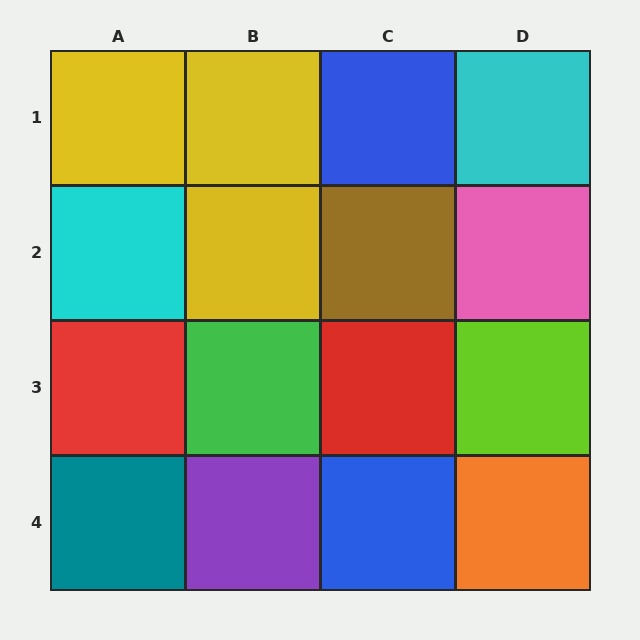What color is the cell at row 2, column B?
Yellow.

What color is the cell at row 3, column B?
Green.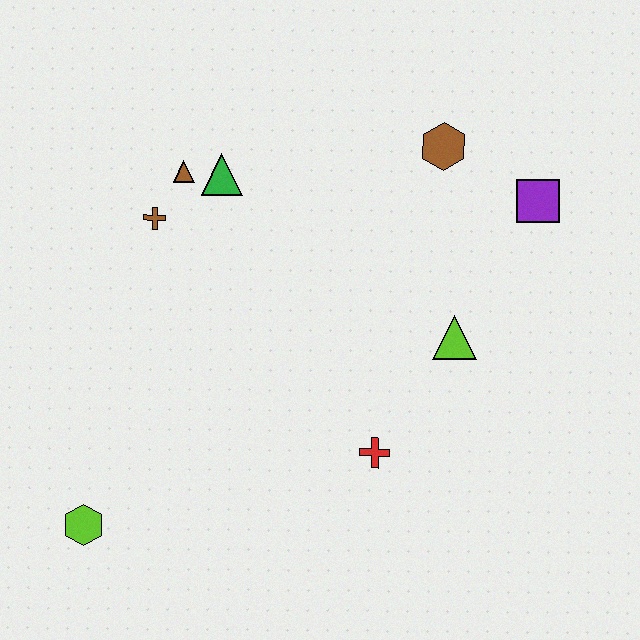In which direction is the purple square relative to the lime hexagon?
The purple square is to the right of the lime hexagon.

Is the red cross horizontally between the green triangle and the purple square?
Yes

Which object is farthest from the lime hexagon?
The purple square is farthest from the lime hexagon.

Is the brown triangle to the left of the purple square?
Yes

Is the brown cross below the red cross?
No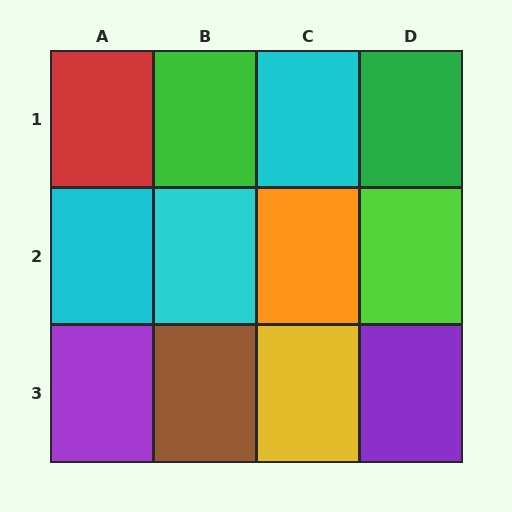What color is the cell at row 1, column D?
Green.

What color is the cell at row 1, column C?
Cyan.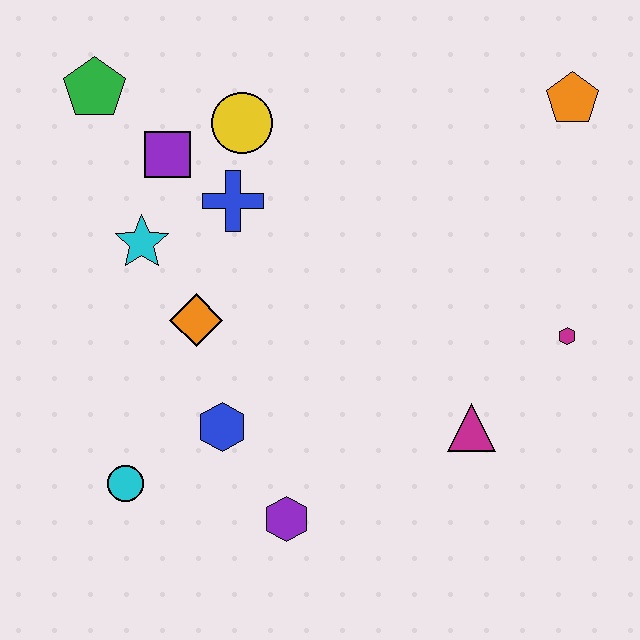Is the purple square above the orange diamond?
Yes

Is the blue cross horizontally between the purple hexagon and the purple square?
Yes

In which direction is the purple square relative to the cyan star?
The purple square is above the cyan star.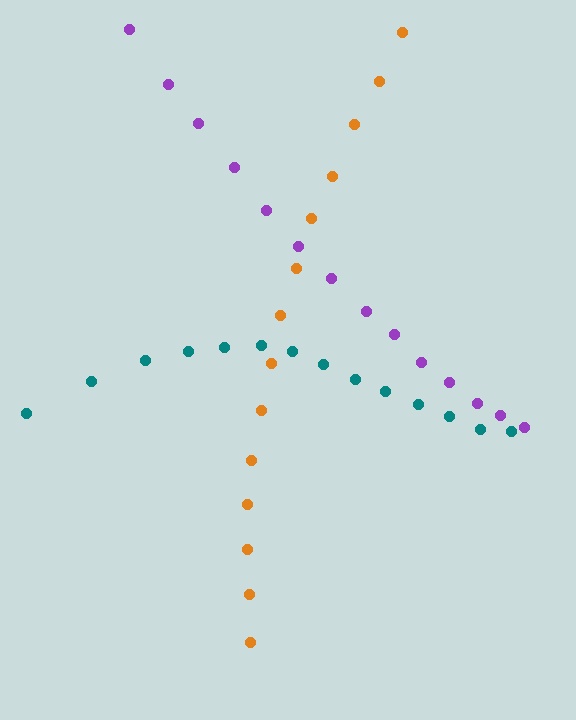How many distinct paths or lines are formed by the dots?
There are 3 distinct paths.